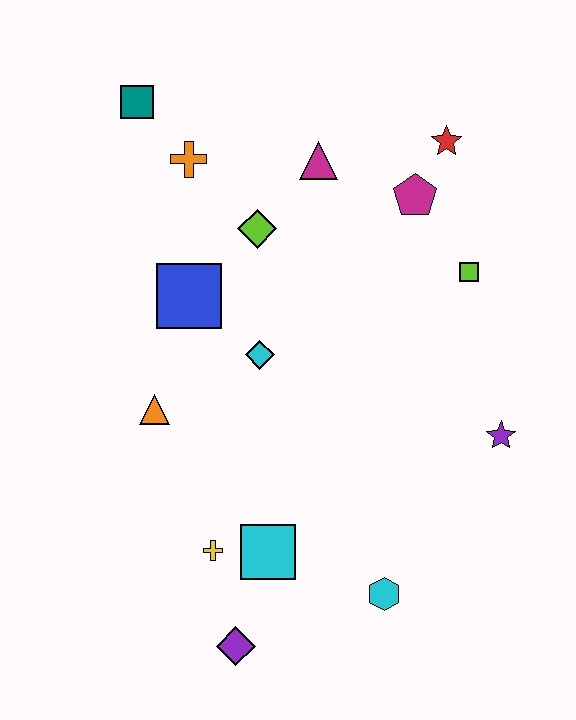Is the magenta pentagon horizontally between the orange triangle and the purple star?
Yes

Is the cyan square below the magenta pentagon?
Yes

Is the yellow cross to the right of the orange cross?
Yes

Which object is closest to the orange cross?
The teal square is closest to the orange cross.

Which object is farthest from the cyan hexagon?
The teal square is farthest from the cyan hexagon.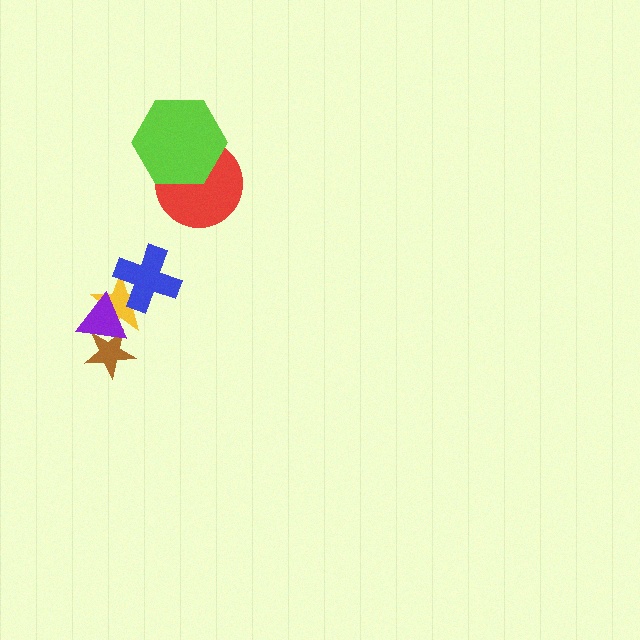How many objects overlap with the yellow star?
3 objects overlap with the yellow star.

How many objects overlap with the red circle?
1 object overlaps with the red circle.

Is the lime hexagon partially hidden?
No, no other shape covers it.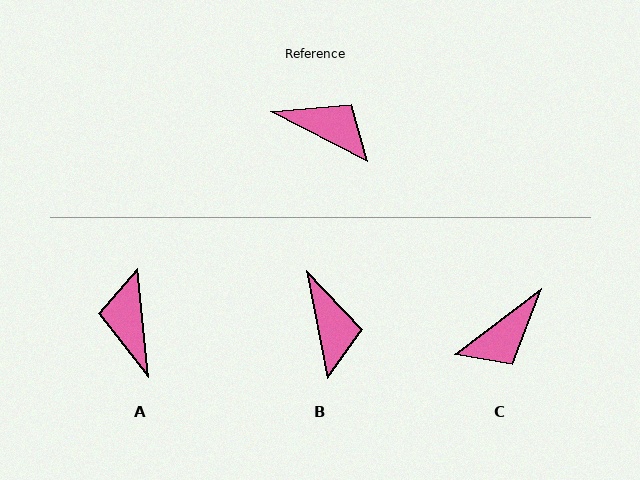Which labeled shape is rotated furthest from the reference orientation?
A, about 123 degrees away.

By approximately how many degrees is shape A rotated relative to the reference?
Approximately 123 degrees counter-clockwise.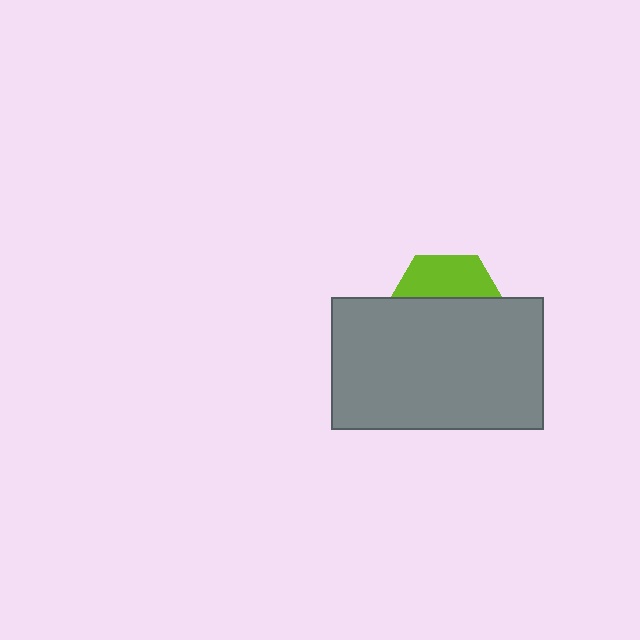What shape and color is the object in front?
The object in front is a gray rectangle.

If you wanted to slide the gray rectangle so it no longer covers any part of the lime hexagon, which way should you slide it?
Slide it down — that is the most direct way to separate the two shapes.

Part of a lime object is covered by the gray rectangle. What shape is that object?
It is a hexagon.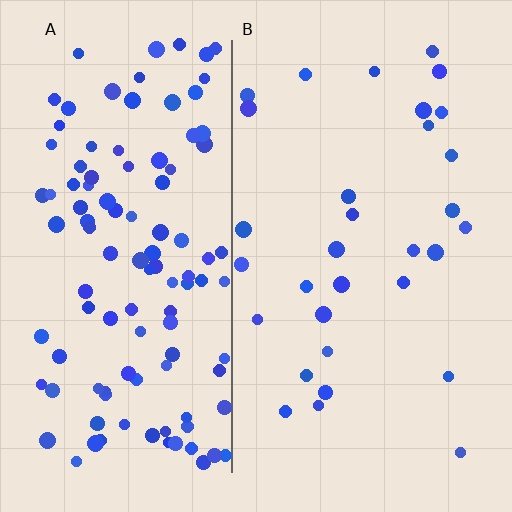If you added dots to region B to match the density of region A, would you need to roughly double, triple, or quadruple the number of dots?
Approximately quadruple.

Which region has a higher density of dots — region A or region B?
A (the left).